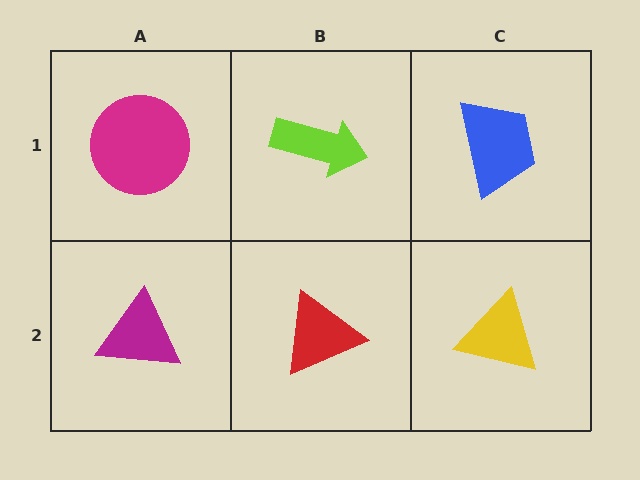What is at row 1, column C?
A blue trapezoid.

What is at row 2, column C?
A yellow triangle.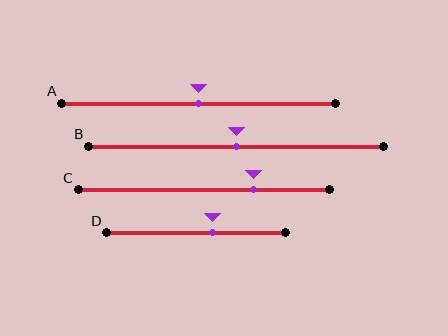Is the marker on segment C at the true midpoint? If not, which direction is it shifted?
No, the marker on segment C is shifted to the right by about 20% of the segment length.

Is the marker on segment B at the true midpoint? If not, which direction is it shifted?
Yes, the marker on segment B is at the true midpoint.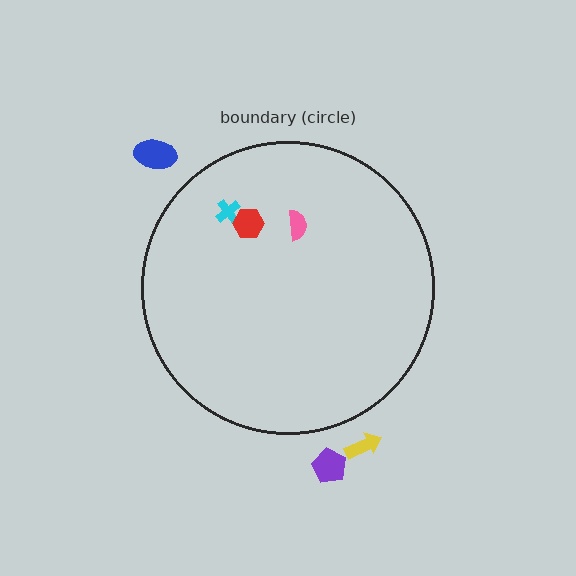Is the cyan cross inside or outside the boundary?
Inside.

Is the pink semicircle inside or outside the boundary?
Inside.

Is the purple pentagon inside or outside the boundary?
Outside.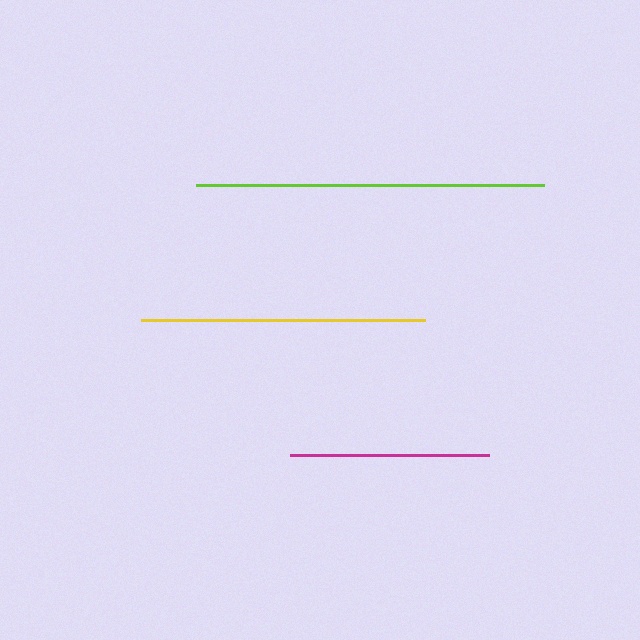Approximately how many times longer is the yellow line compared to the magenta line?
The yellow line is approximately 1.4 times the length of the magenta line.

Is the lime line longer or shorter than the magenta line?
The lime line is longer than the magenta line.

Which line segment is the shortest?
The magenta line is the shortest at approximately 199 pixels.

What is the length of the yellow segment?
The yellow segment is approximately 284 pixels long.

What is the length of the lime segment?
The lime segment is approximately 347 pixels long.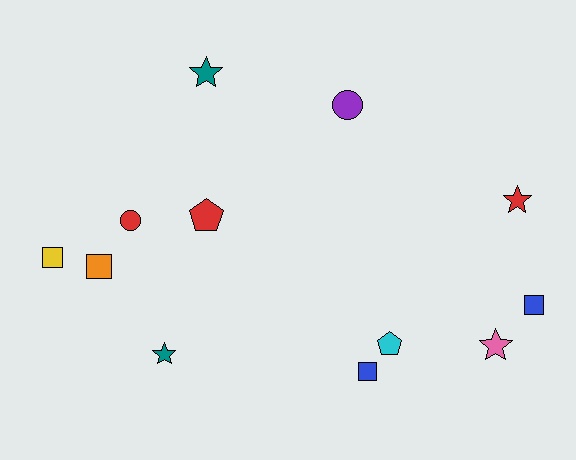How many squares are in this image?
There are 4 squares.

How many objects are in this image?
There are 12 objects.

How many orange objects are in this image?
There is 1 orange object.